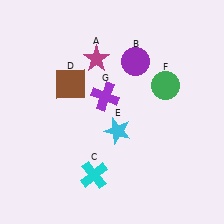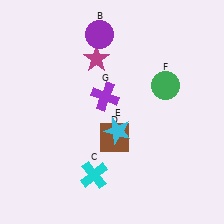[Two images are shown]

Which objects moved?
The objects that moved are: the purple circle (B), the brown square (D).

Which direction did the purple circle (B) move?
The purple circle (B) moved left.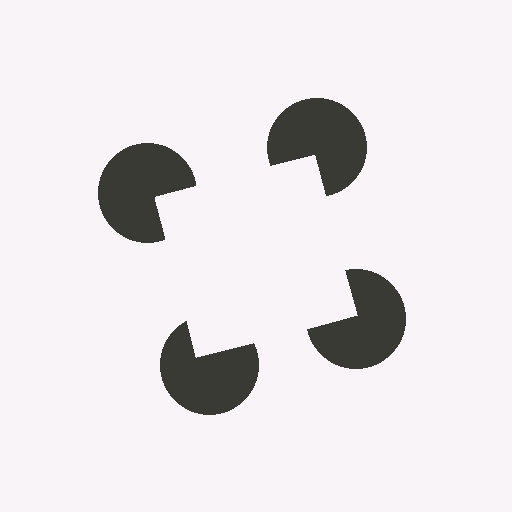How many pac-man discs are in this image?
There are 4 — one at each vertex of the illusory square.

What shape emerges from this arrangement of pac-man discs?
An illusory square — its edges are inferred from the aligned wedge cuts in the pac-man discs, not physically drawn.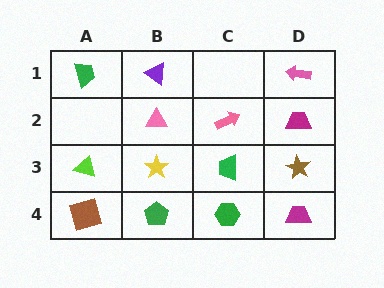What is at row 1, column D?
A pink arrow.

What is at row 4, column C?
A green hexagon.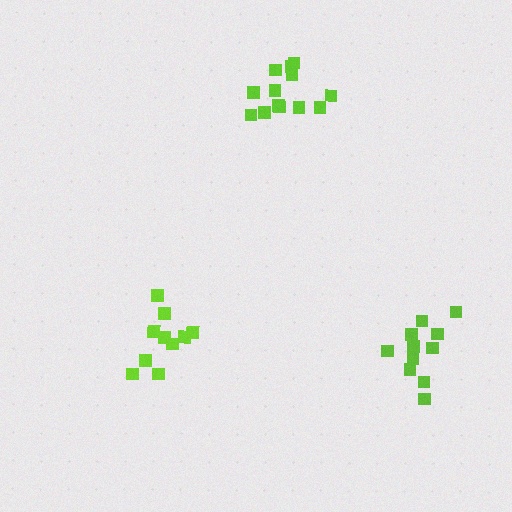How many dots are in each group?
Group 1: 13 dots, Group 2: 10 dots, Group 3: 11 dots (34 total).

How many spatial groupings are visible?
There are 3 spatial groupings.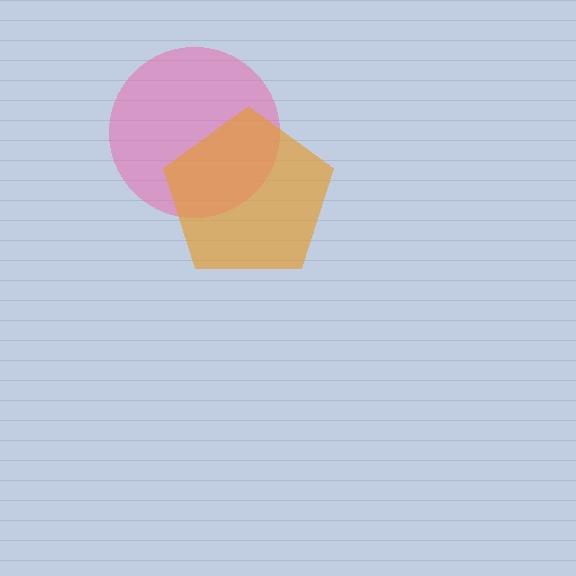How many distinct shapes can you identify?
There are 2 distinct shapes: a pink circle, an orange pentagon.